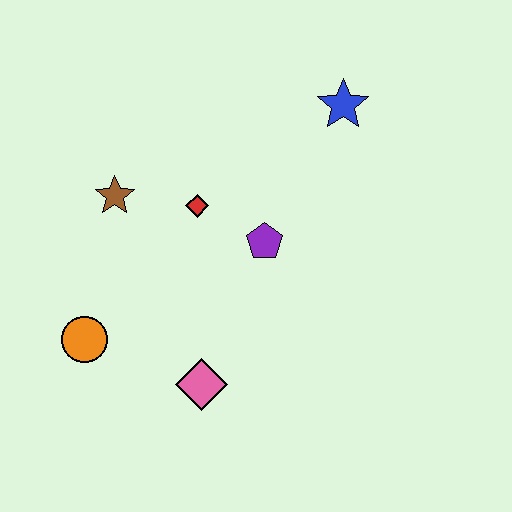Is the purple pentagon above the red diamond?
No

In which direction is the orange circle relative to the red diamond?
The orange circle is below the red diamond.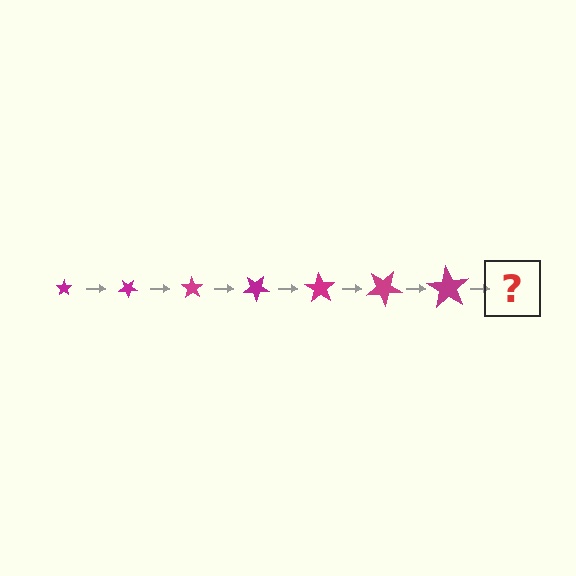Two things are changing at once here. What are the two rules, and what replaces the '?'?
The two rules are that the star grows larger each step and it rotates 35 degrees each step. The '?' should be a star, larger than the previous one and rotated 245 degrees from the start.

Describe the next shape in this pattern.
It should be a star, larger than the previous one and rotated 245 degrees from the start.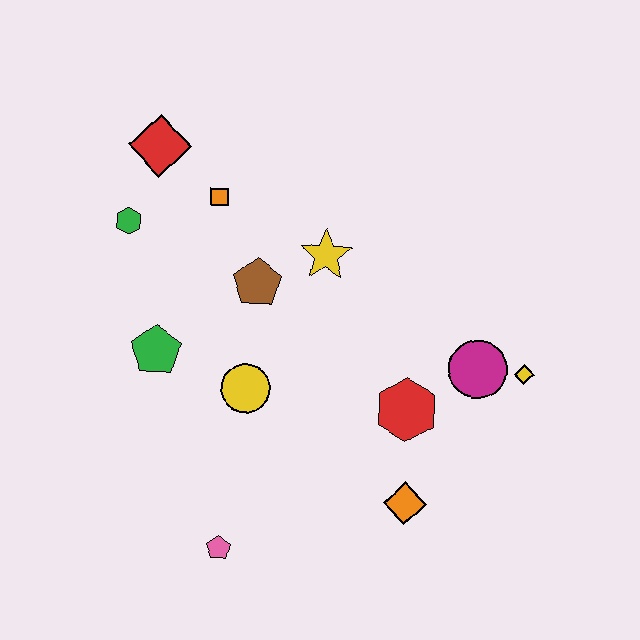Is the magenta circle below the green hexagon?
Yes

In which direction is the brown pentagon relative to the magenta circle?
The brown pentagon is to the left of the magenta circle.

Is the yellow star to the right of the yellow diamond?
No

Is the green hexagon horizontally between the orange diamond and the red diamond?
No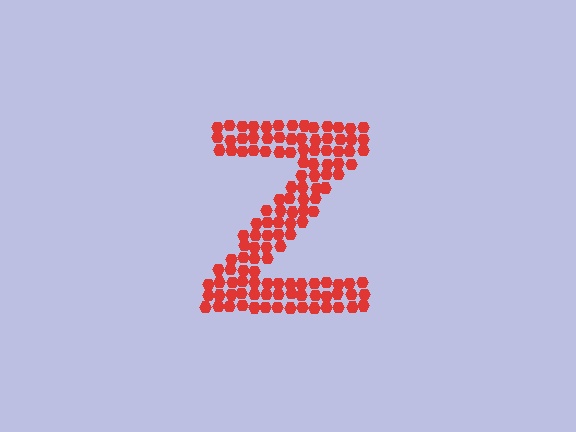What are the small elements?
The small elements are hexagons.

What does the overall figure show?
The overall figure shows the letter Z.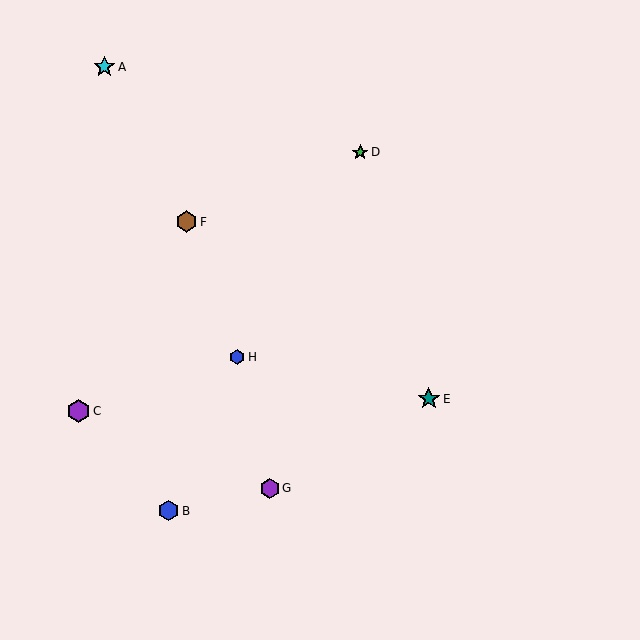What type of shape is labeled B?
Shape B is a blue hexagon.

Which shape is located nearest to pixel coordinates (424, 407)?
The teal star (labeled E) at (429, 399) is nearest to that location.